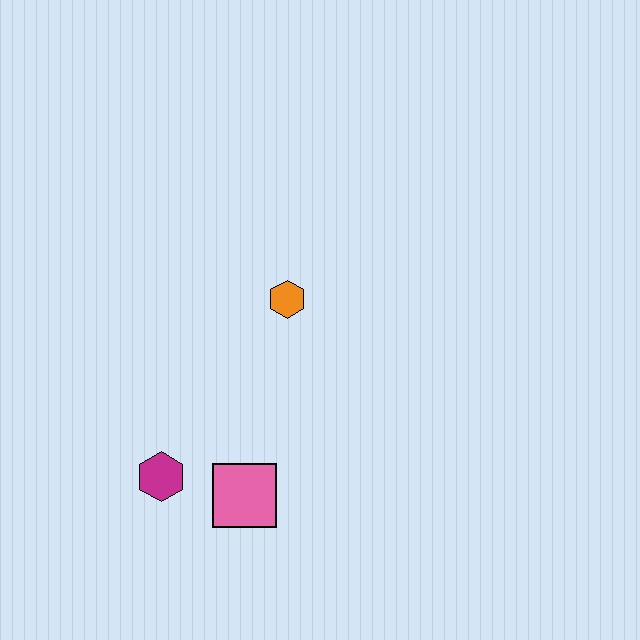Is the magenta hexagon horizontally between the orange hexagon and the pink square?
No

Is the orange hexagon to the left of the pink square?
No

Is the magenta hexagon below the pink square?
No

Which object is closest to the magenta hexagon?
The pink square is closest to the magenta hexagon.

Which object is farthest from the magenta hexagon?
The orange hexagon is farthest from the magenta hexagon.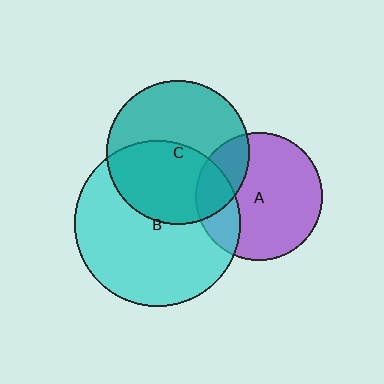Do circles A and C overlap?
Yes.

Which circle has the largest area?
Circle B (cyan).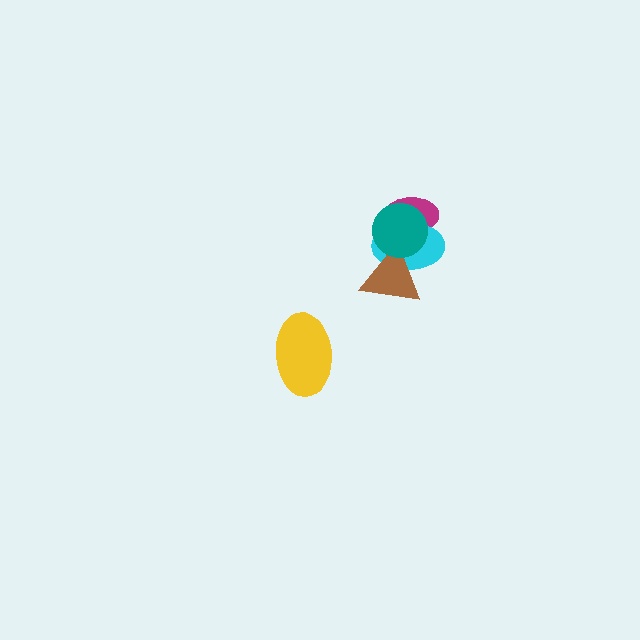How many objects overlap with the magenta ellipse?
2 objects overlap with the magenta ellipse.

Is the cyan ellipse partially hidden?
Yes, it is partially covered by another shape.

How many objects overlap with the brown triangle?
2 objects overlap with the brown triangle.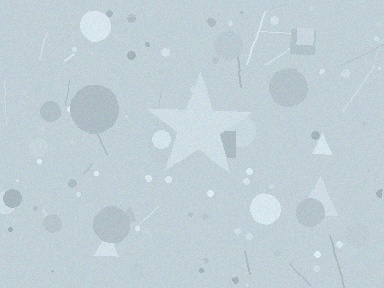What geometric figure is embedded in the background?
A star is embedded in the background.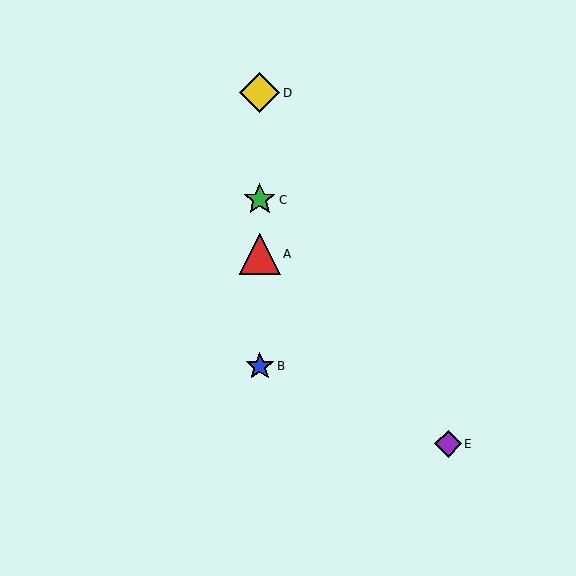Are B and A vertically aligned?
Yes, both are at x≈260.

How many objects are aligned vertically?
4 objects (A, B, C, D) are aligned vertically.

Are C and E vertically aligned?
No, C is at x≈260 and E is at x≈448.